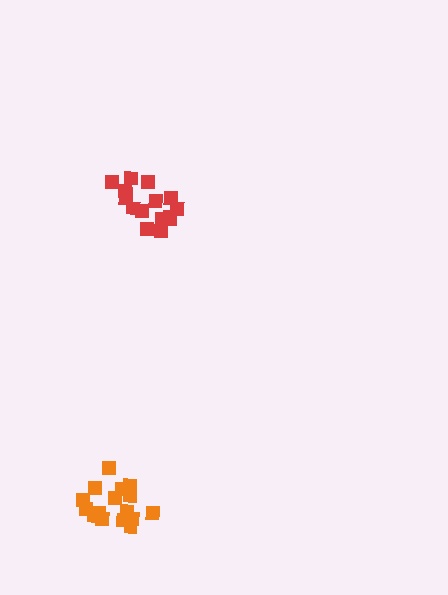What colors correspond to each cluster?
The clusters are colored: red, orange.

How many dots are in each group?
Group 1: 16 dots, Group 2: 18 dots (34 total).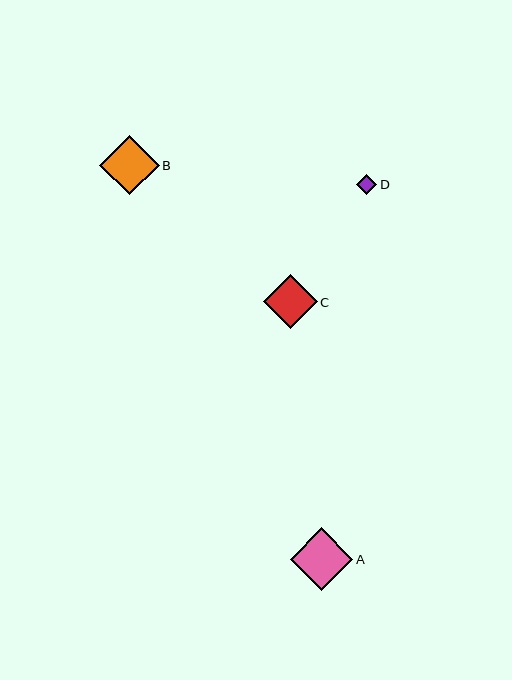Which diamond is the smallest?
Diamond D is the smallest with a size of approximately 21 pixels.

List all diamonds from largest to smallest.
From largest to smallest: A, B, C, D.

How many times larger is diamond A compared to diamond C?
Diamond A is approximately 1.1 times the size of diamond C.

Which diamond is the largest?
Diamond A is the largest with a size of approximately 62 pixels.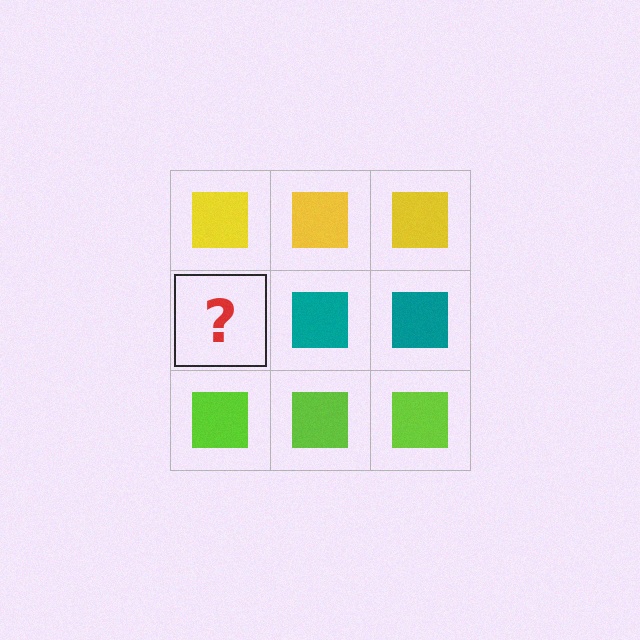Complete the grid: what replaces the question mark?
The question mark should be replaced with a teal square.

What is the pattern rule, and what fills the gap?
The rule is that each row has a consistent color. The gap should be filled with a teal square.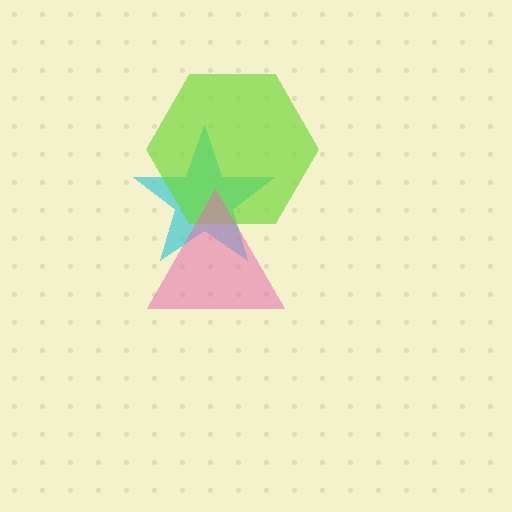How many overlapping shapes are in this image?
There are 3 overlapping shapes in the image.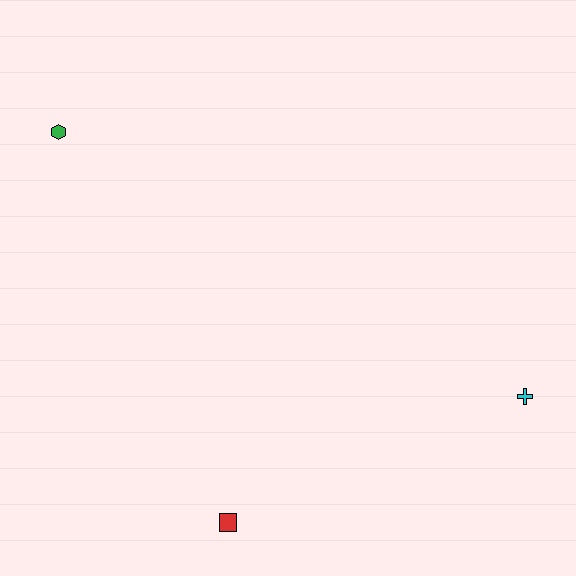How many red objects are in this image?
There is 1 red object.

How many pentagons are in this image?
There are no pentagons.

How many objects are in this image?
There are 3 objects.